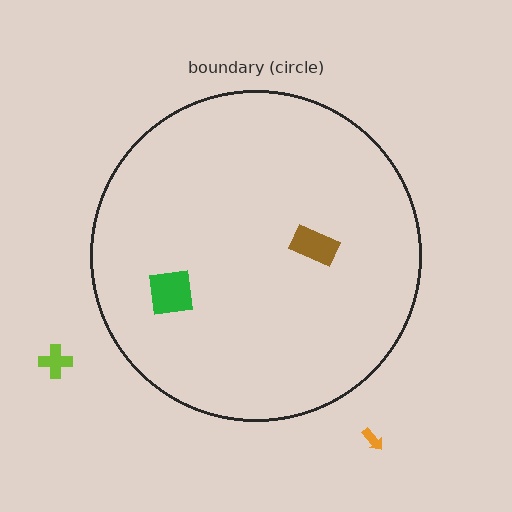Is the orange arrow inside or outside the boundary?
Outside.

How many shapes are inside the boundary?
2 inside, 2 outside.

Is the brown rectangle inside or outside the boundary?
Inside.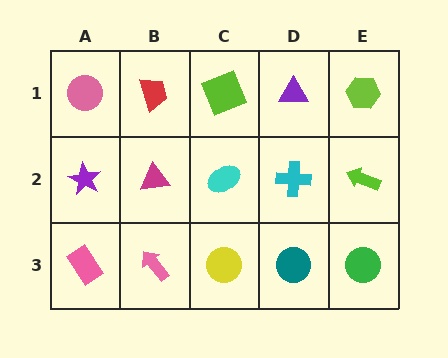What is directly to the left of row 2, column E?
A cyan cross.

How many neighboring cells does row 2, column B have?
4.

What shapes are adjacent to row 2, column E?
A lime hexagon (row 1, column E), a green circle (row 3, column E), a cyan cross (row 2, column D).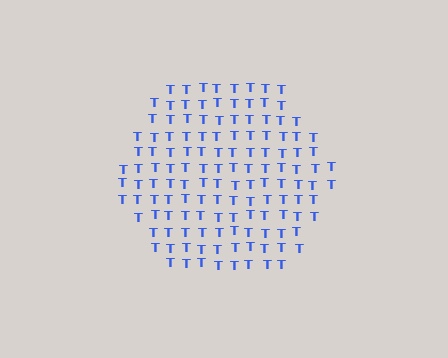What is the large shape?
The large shape is a hexagon.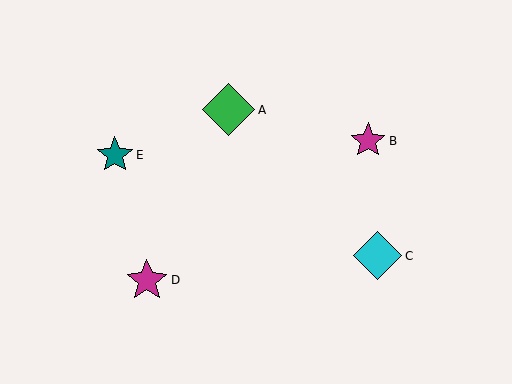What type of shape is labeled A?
Shape A is a green diamond.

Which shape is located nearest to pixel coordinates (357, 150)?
The magenta star (labeled B) at (368, 141) is nearest to that location.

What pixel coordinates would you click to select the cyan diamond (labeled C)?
Click at (378, 256) to select the cyan diamond C.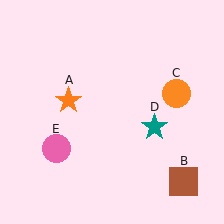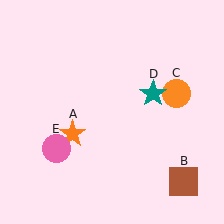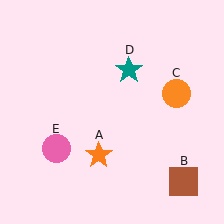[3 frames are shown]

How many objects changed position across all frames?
2 objects changed position: orange star (object A), teal star (object D).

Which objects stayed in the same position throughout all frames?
Brown square (object B) and orange circle (object C) and pink circle (object E) remained stationary.